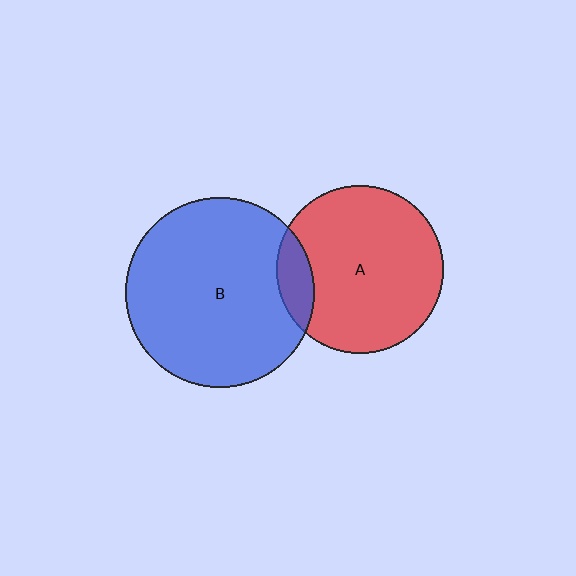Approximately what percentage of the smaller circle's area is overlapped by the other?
Approximately 10%.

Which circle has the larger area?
Circle B (blue).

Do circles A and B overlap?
Yes.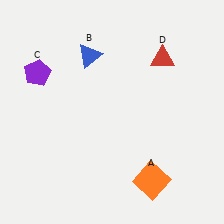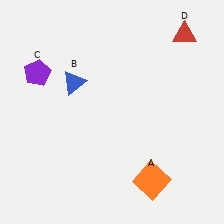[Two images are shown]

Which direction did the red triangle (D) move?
The red triangle (D) moved up.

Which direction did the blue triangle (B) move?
The blue triangle (B) moved down.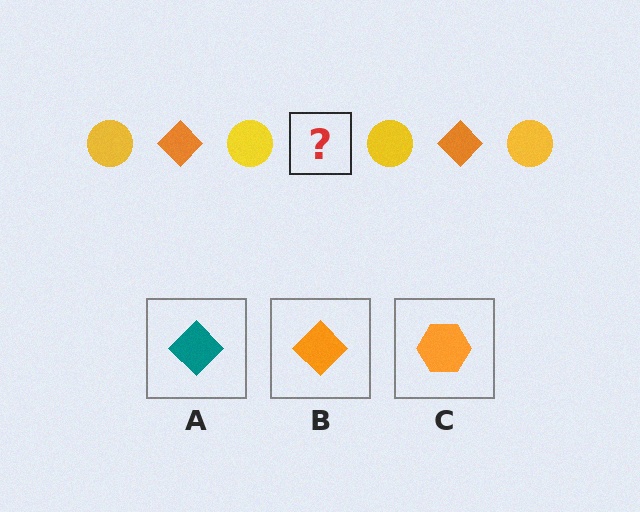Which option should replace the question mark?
Option B.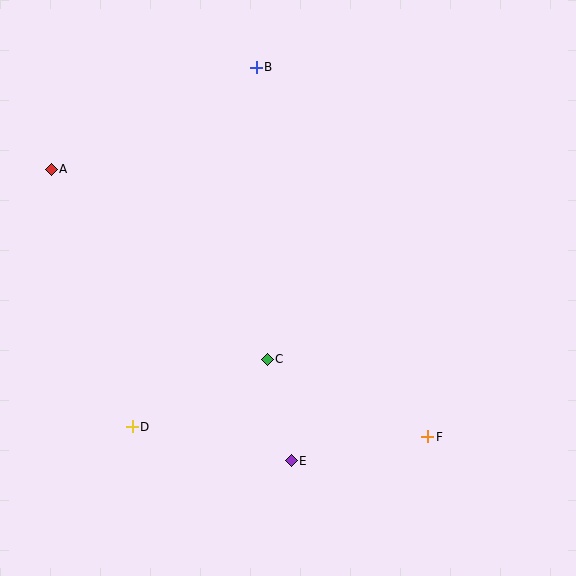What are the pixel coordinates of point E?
Point E is at (291, 461).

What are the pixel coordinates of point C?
Point C is at (267, 359).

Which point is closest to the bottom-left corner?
Point D is closest to the bottom-left corner.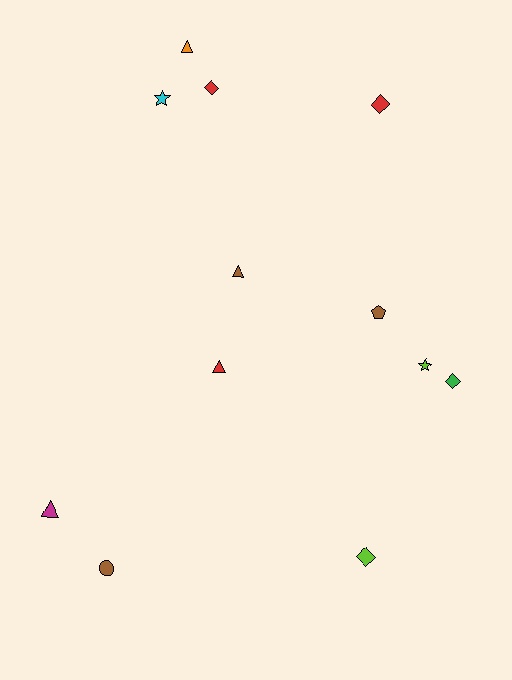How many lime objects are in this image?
There are 2 lime objects.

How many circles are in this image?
There is 1 circle.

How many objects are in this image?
There are 12 objects.